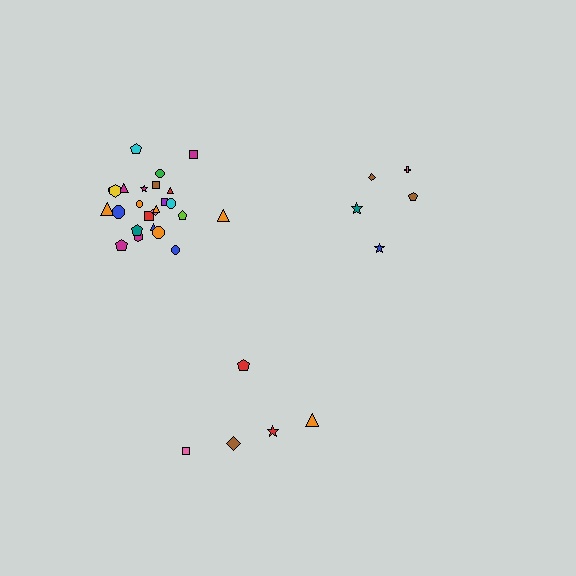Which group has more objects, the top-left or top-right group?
The top-left group.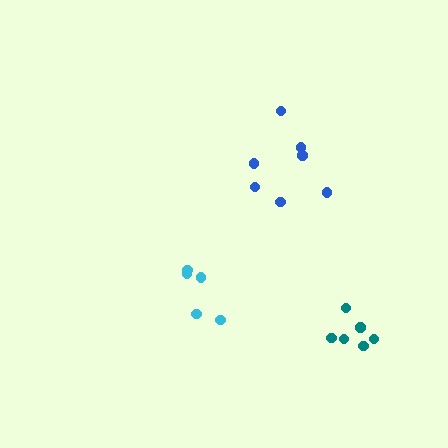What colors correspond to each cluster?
The clusters are colored: blue, cyan, teal.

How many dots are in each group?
Group 1: 7 dots, Group 2: 5 dots, Group 3: 6 dots (18 total).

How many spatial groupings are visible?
There are 3 spatial groupings.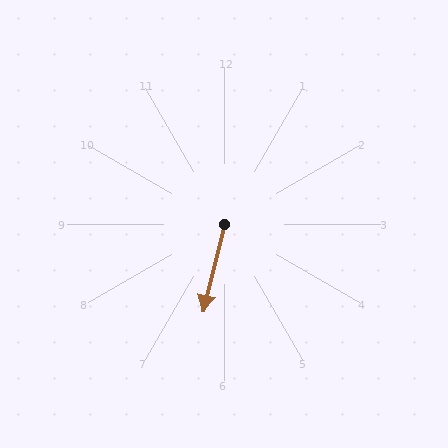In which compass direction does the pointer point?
South.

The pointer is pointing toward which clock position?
Roughly 6 o'clock.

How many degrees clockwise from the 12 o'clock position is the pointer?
Approximately 194 degrees.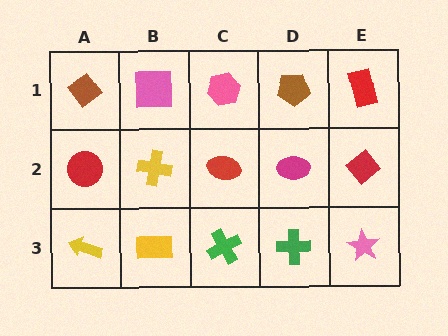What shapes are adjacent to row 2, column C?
A pink hexagon (row 1, column C), a green cross (row 3, column C), a yellow cross (row 2, column B), a magenta ellipse (row 2, column D).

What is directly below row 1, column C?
A red ellipse.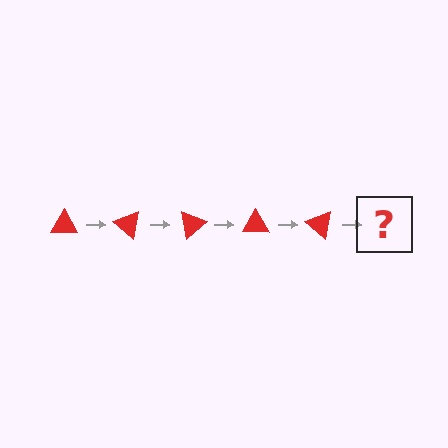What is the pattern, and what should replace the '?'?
The pattern is that the triangle rotates 40 degrees each step. The '?' should be a red triangle rotated 200 degrees.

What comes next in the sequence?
The next element should be a red triangle rotated 200 degrees.